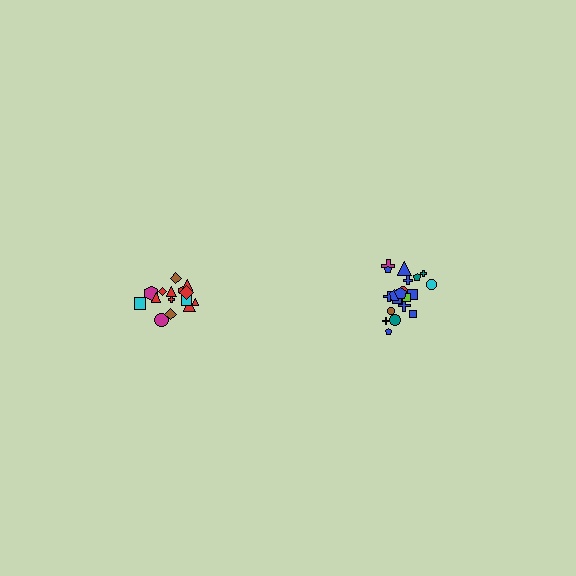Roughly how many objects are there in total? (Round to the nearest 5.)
Roughly 35 objects in total.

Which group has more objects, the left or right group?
The right group.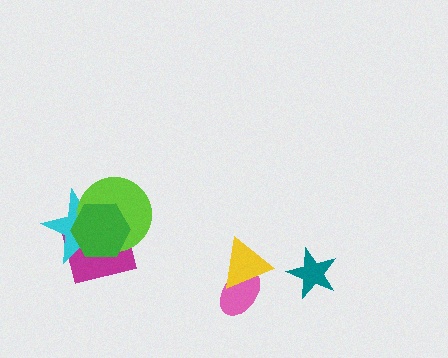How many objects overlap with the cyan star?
3 objects overlap with the cyan star.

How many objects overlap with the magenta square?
3 objects overlap with the magenta square.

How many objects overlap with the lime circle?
3 objects overlap with the lime circle.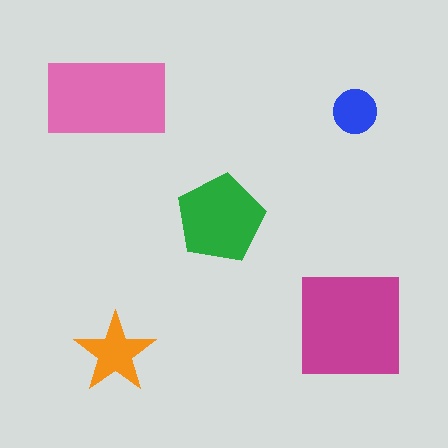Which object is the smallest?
The blue circle.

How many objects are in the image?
There are 5 objects in the image.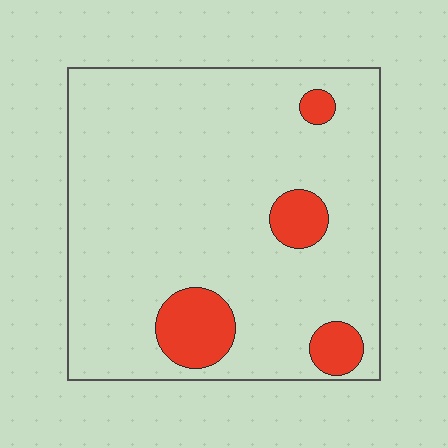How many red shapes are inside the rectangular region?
4.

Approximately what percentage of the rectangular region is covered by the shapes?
Approximately 10%.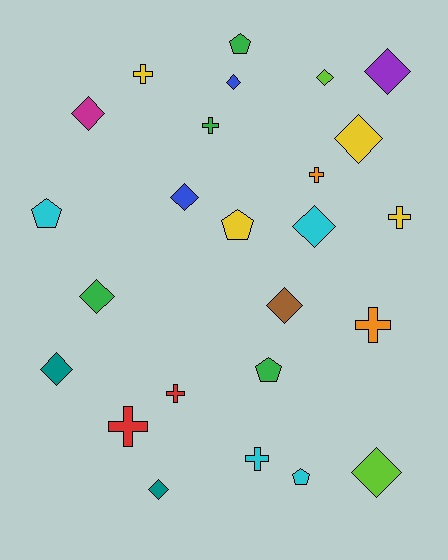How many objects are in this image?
There are 25 objects.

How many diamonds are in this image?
There are 12 diamonds.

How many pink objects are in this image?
There are no pink objects.